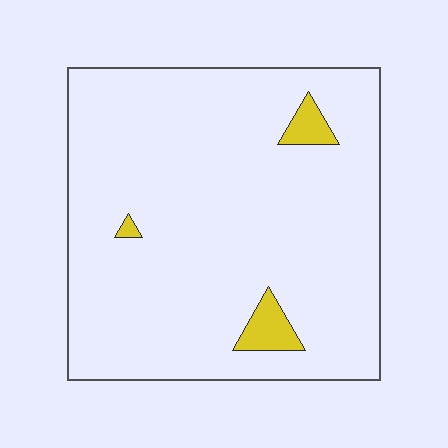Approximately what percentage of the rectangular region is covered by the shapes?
Approximately 5%.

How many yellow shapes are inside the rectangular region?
3.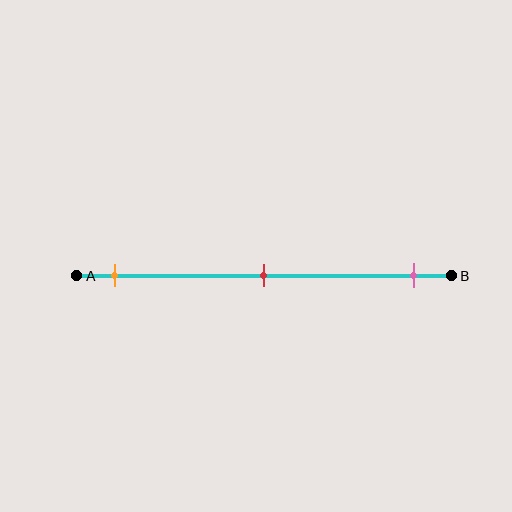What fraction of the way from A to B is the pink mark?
The pink mark is approximately 90% (0.9) of the way from A to B.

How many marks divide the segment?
There are 3 marks dividing the segment.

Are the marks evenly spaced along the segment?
Yes, the marks are approximately evenly spaced.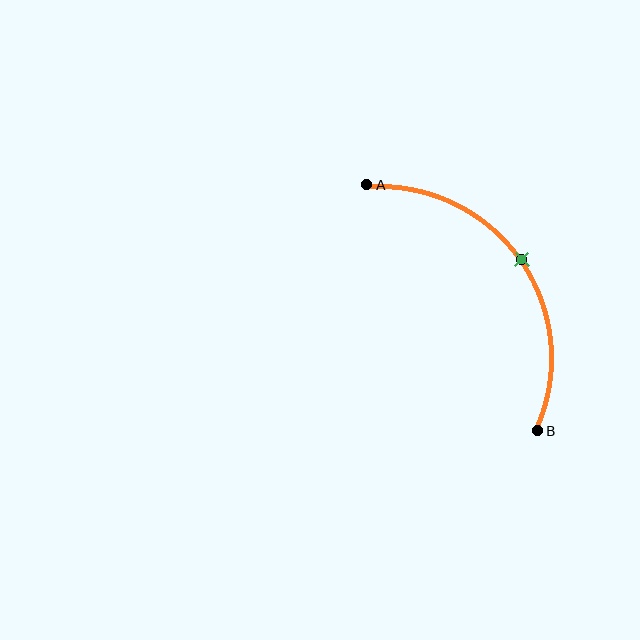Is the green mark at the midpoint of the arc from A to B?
Yes. The green mark lies on the arc at equal arc-length from both A and B — it is the arc midpoint.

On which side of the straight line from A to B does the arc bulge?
The arc bulges above and to the right of the straight line connecting A and B.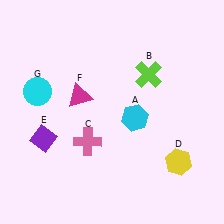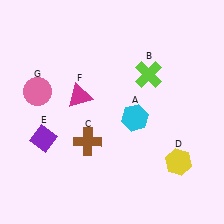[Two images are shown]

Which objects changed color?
C changed from pink to brown. G changed from cyan to pink.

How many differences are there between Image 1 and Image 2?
There are 2 differences between the two images.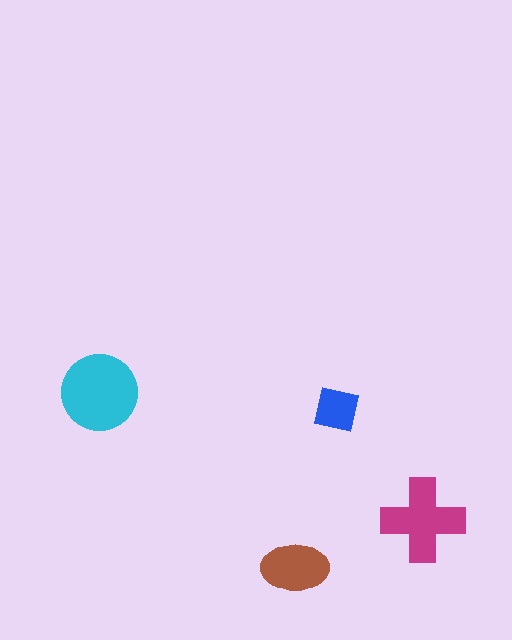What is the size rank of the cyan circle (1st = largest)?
1st.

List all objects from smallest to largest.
The blue square, the brown ellipse, the magenta cross, the cyan circle.